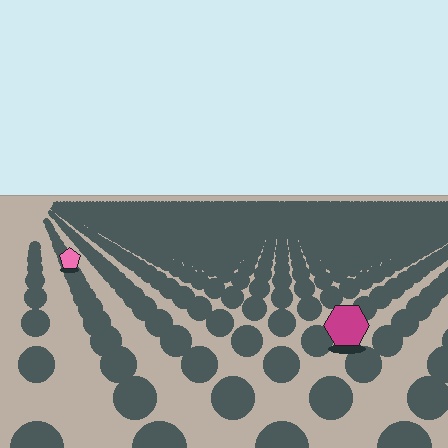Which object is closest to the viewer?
The magenta hexagon is closest. The texture marks near it are larger and more spread out.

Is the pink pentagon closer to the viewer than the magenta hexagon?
No. The magenta hexagon is closer — you can tell from the texture gradient: the ground texture is coarser near it.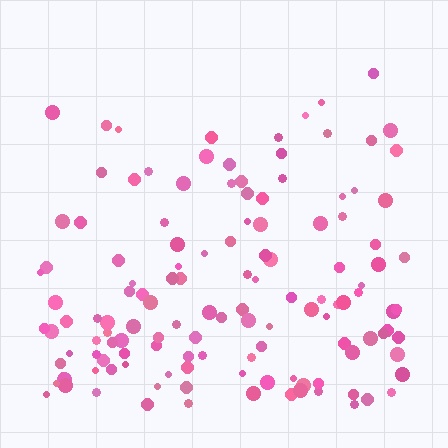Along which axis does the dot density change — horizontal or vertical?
Vertical.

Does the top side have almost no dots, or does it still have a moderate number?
Still a moderate number, just noticeably fewer than the bottom.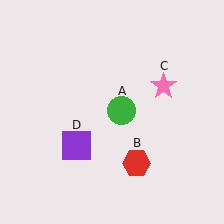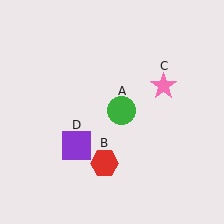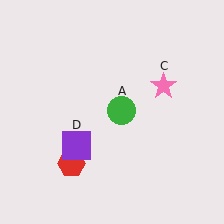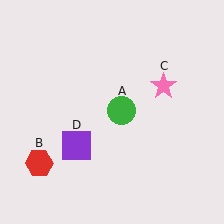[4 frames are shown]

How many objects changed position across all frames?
1 object changed position: red hexagon (object B).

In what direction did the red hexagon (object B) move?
The red hexagon (object B) moved left.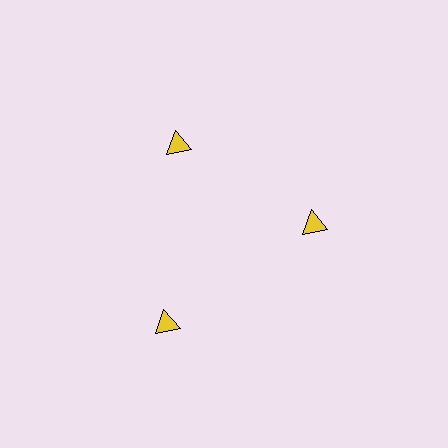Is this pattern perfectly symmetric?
No. The 3 yellow triangles are arranged in a ring, but one element near the 7 o'clock position is pushed outward from the center, breaking the 3-fold rotational symmetry.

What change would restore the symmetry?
The symmetry would be restored by moving it inward, back onto the ring so that all 3 triangles sit at equal angles and equal distance from the center.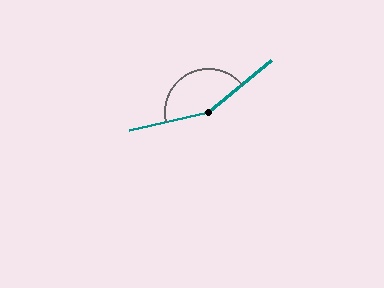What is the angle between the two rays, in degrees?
Approximately 153 degrees.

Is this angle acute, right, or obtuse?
It is obtuse.